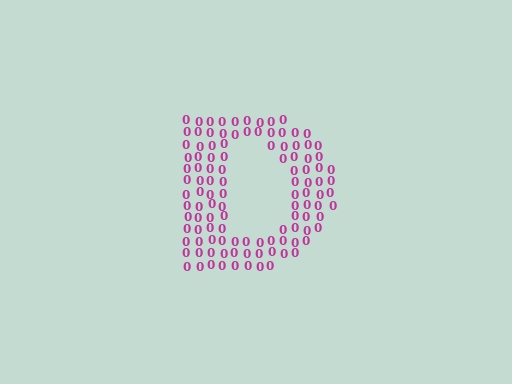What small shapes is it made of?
It is made of small digit 0's.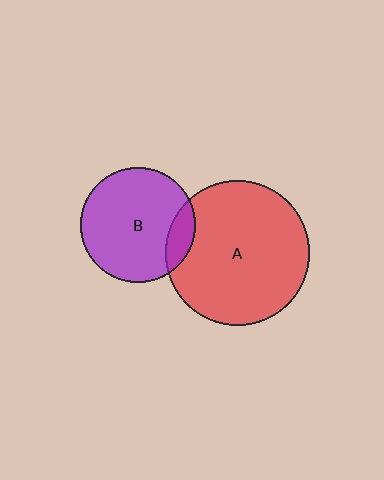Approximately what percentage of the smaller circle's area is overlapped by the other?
Approximately 15%.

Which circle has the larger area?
Circle A (red).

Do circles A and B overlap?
Yes.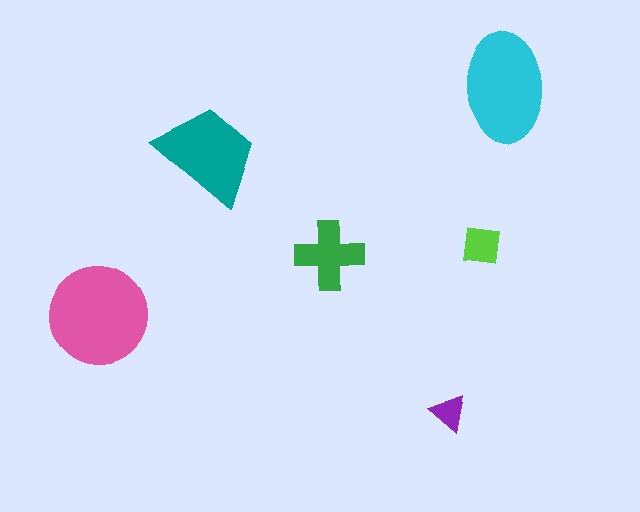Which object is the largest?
The pink circle.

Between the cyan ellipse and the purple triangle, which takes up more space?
The cyan ellipse.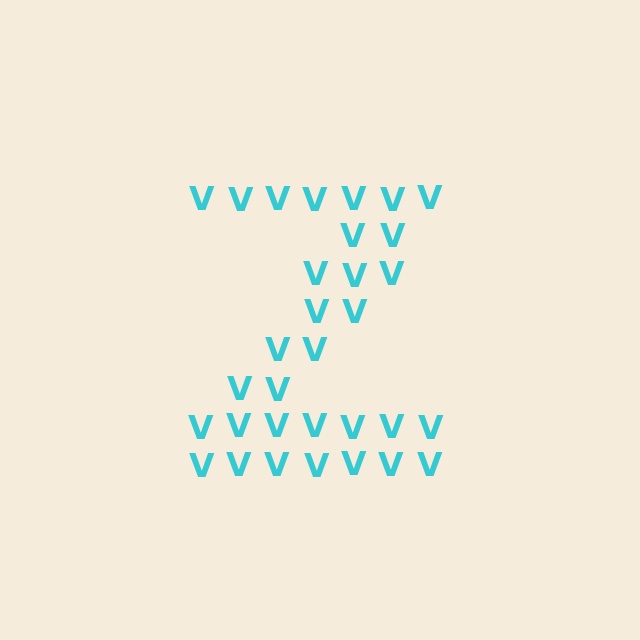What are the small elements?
The small elements are letter V's.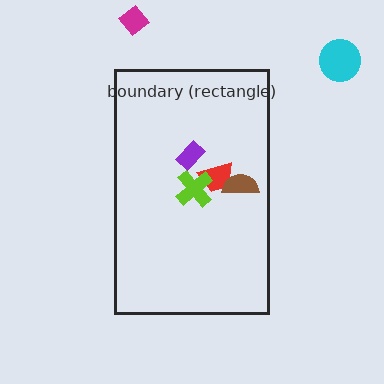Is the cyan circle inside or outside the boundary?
Outside.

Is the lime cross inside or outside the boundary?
Inside.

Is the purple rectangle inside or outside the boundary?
Inside.